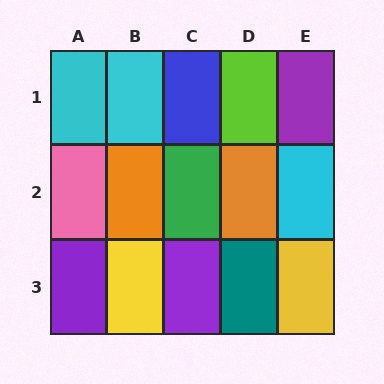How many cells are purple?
3 cells are purple.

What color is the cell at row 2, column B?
Orange.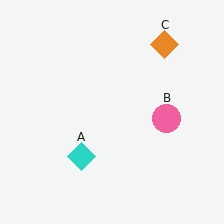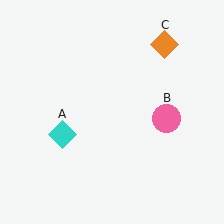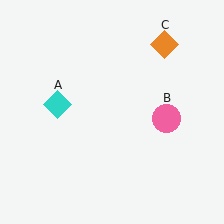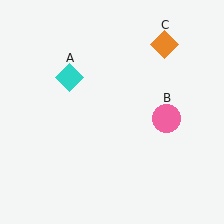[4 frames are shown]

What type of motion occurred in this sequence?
The cyan diamond (object A) rotated clockwise around the center of the scene.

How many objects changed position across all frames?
1 object changed position: cyan diamond (object A).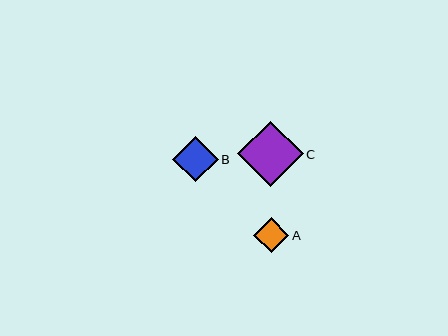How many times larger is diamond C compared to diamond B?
Diamond C is approximately 1.4 times the size of diamond B.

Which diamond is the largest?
Diamond C is the largest with a size of approximately 65 pixels.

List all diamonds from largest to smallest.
From largest to smallest: C, B, A.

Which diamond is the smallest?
Diamond A is the smallest with a size of approximately 35 pixels.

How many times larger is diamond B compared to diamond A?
Diamond B is approximately 1.3 times the size of diamond A.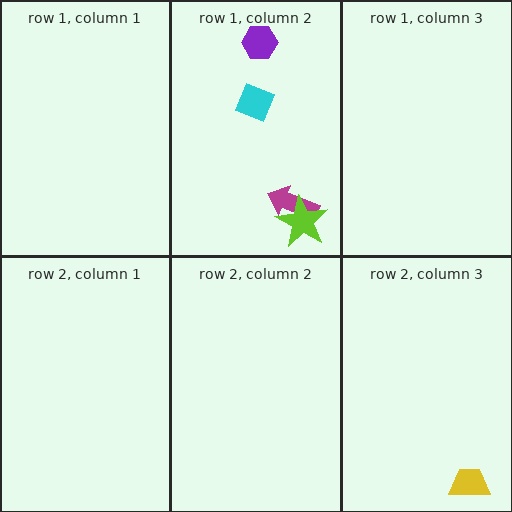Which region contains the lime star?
The row 1, column 2 region.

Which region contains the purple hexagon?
The row 1, column 2 region.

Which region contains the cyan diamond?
The row 1, column 2 region.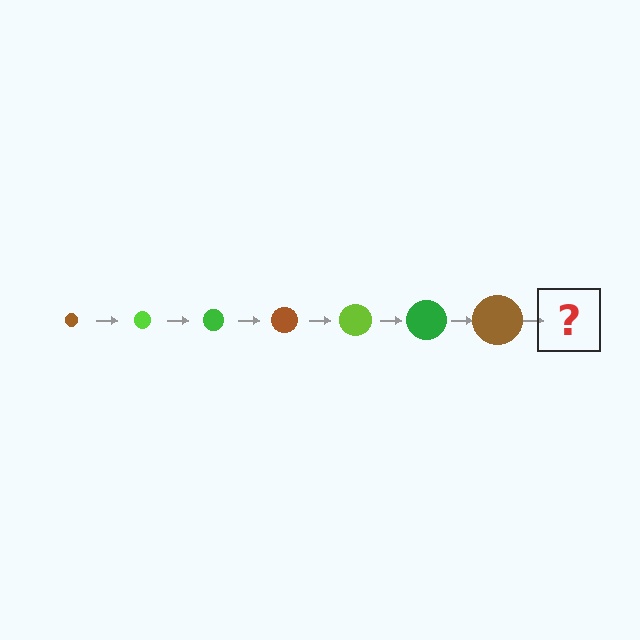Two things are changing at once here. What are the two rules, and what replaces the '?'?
The two rules are that the circle grows larger each step and the color cycles through brown, lime, and green. The '?' should be a lime circle, larger than the previous one.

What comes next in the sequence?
The next element should be a lime circle, larger than the previous one.